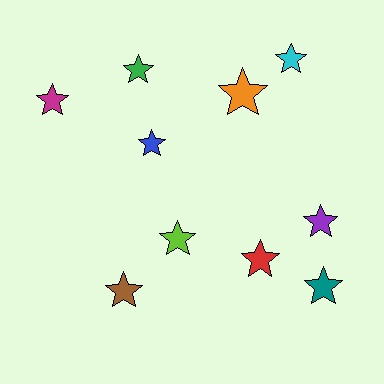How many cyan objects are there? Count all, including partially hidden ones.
There is 1 cyan object.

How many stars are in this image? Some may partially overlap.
There are 10 stars.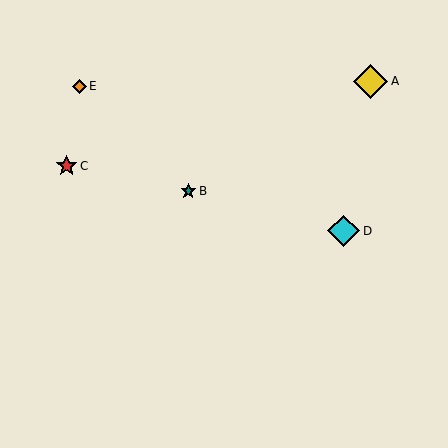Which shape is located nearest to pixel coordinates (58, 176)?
The red star (labeled C) at (67, 166) is nearest to that location.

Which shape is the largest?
The yellow diamond (labeled A) is the largest.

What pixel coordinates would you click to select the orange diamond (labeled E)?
Click at (79, 86) to select the orange diamond E.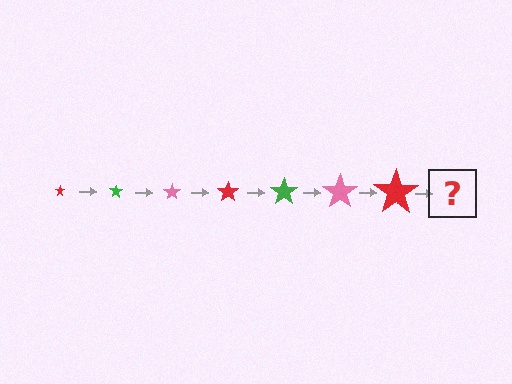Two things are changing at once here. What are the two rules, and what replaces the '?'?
The two rules are that the star grows larger each step and the color cycles through red, green, and pink. The '?' should be a green star, larger than the previous one.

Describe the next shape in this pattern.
It should be a green star, larger than the previous one.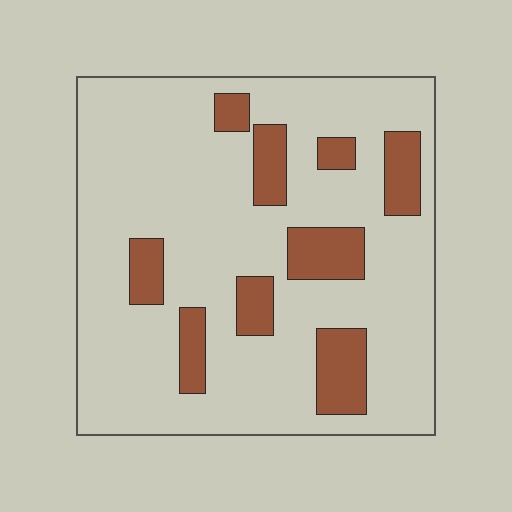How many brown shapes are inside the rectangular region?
9.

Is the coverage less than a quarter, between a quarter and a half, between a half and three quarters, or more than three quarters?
Less than a quarter.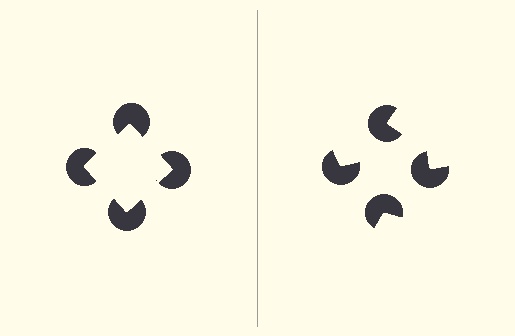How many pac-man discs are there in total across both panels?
8 — 4 on each side.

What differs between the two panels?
The pac-man discs are positioned identically on both sides; only the wedge orientations differ. On the left they align to a square; on the right they are misaligned.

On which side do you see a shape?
An illusory square appears on the left side. On the right side the wedge cuts are rotated, so no coherent shape forms.